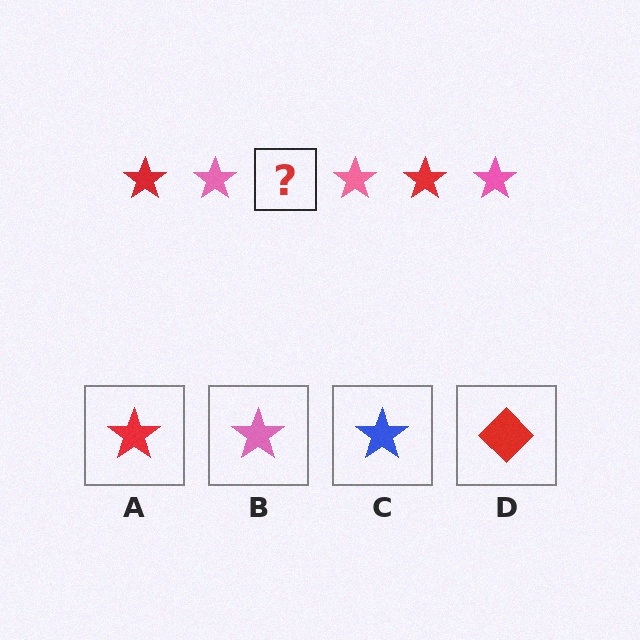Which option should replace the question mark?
Option A.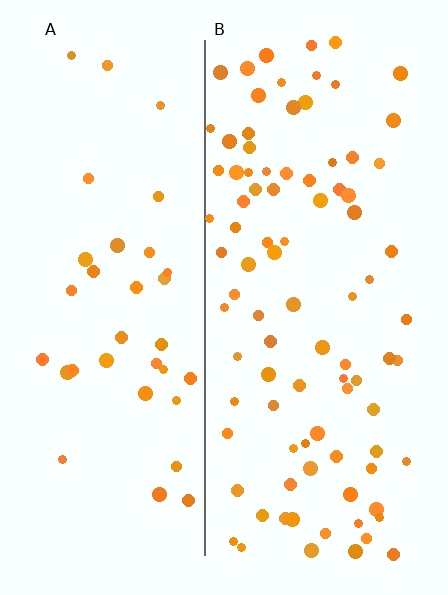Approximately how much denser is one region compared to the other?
Approximately 2.5× — region B over region A.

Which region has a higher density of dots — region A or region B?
B (the right).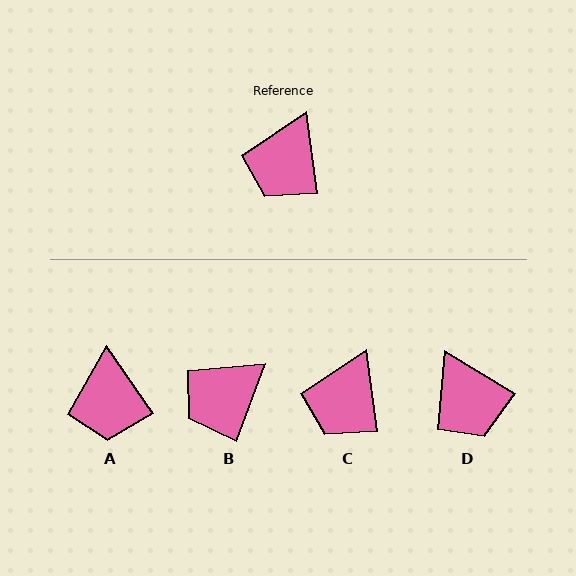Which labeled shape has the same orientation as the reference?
C.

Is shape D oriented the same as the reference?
No, it is off by about 52 degrees.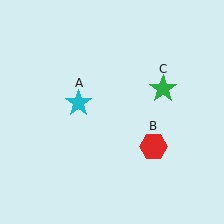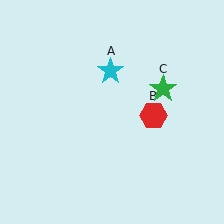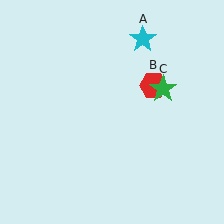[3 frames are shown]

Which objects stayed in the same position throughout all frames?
Green star (object C) remained stationary.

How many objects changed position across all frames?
2 objects changed position: cyan star (object A), red hexagon (object B).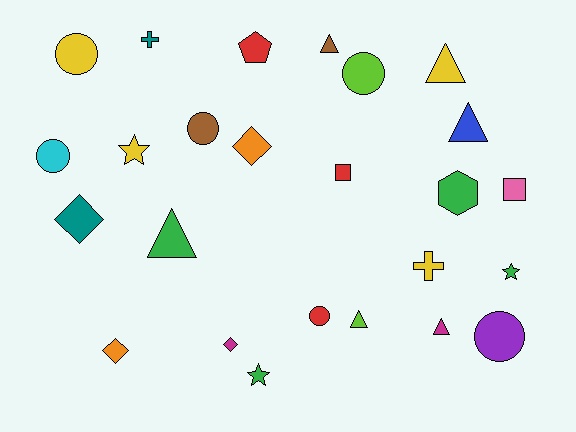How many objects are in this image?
There are 25 objects.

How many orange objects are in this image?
There are 2 orange objects.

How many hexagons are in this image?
There is 1 hexagon.